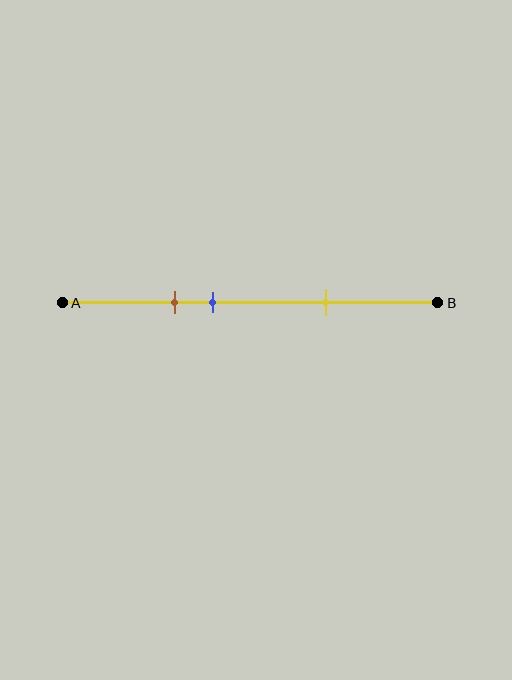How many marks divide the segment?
There are 3 marks dividing the segment.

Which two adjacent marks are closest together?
The brown and blue marks are the closest adjacent pair.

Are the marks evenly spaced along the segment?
No, the marks are not evenly spaced.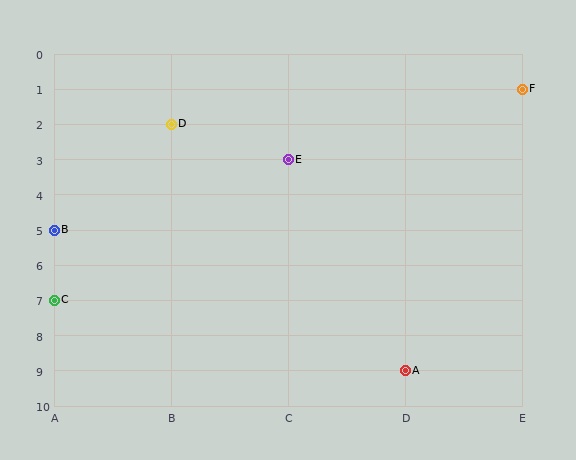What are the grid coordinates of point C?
Point C is at grid coordinates (A, 7).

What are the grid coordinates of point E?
Point E is at grid coordinates (C, 3).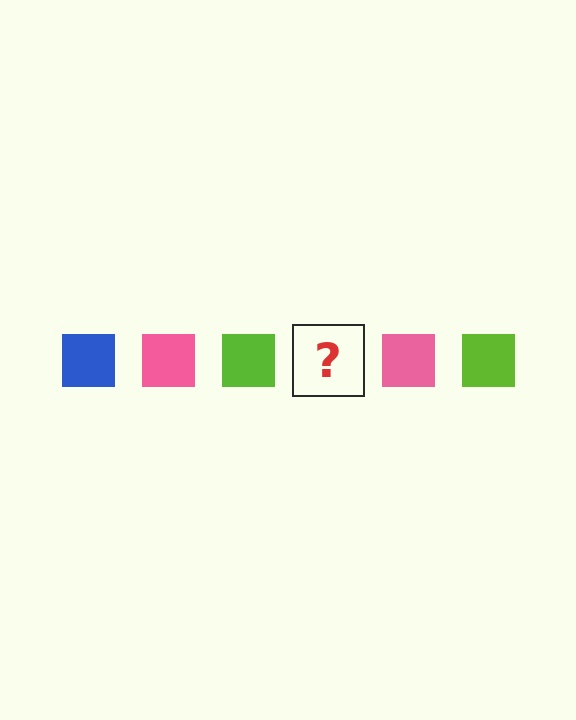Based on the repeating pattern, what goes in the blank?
The blank should be a blue square.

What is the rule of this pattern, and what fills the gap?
The rule is that the pattern cycles through blue, pink, lime squares. The gap should be filled with a blue square.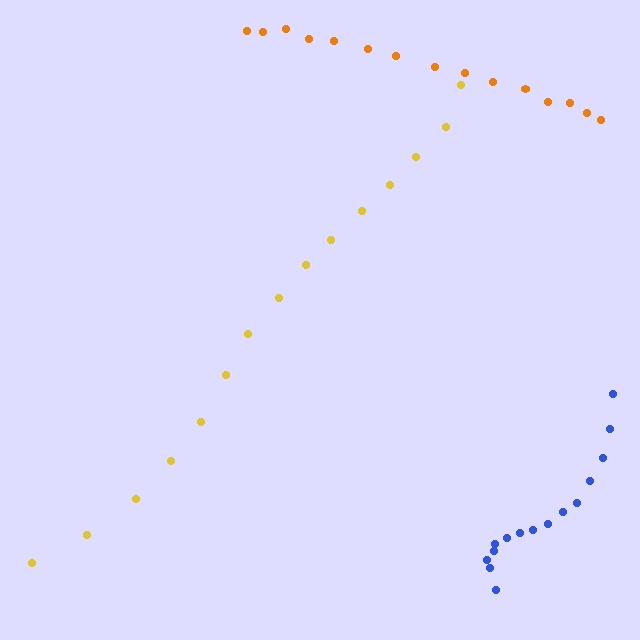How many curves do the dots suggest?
There are 3 distinct paths.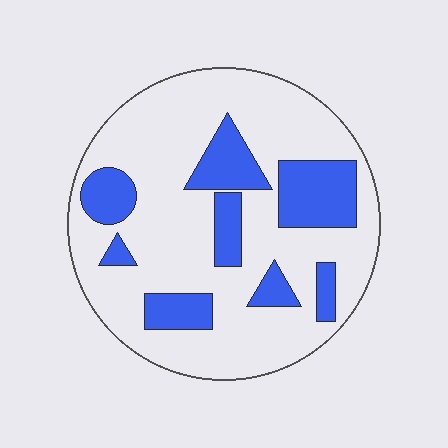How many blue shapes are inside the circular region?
8.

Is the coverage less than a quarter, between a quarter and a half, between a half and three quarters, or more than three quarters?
Between a quarter and a half.